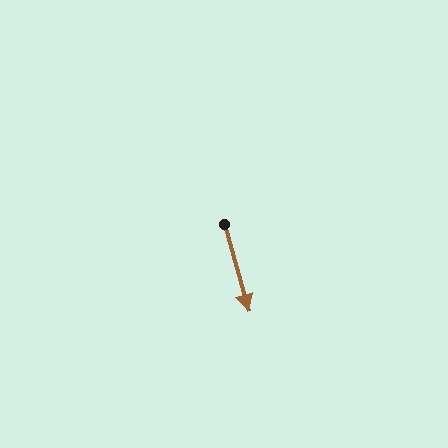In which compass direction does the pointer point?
South.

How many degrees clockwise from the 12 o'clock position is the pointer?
Approximately 164 degrees.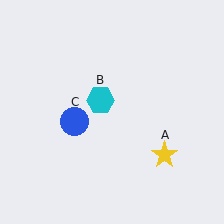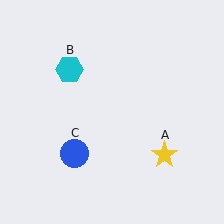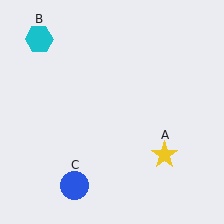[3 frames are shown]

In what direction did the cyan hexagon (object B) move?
The cyan hexagon (object B) moved up and to the left.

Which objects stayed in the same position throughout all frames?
Yellow star (object A) remained stationary.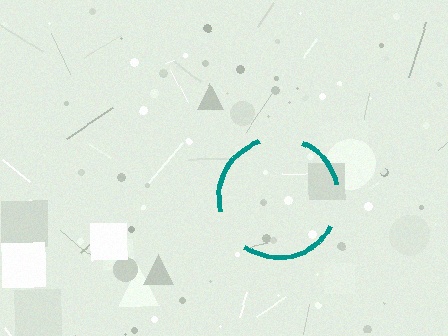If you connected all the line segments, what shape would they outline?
They would outline a circle.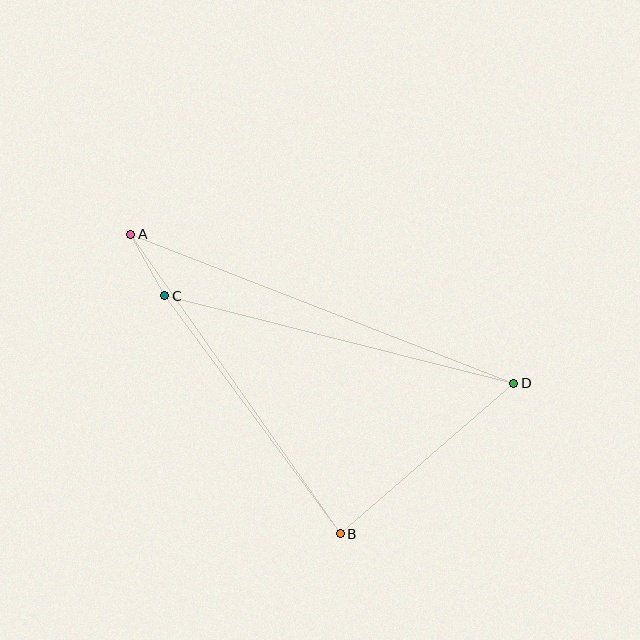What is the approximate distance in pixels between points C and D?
The distance between C and D is approximately 360 pixels.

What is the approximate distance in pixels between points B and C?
The distance between B and C is approximately 295 pixels.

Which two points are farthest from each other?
Points A and D are farthest from each other.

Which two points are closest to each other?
Points A and C are closest to each other.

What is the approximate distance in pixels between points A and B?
The distance between A and B is approximately 365 pixels.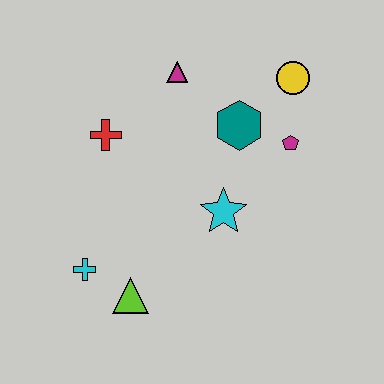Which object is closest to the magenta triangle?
The teal hexagon is closest to the magenta triangle.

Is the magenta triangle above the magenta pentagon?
Yes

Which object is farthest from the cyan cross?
The yellow circle is farthest from the cyan cross.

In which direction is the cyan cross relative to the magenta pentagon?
The cyan cross is to the left of the magenta pentagon.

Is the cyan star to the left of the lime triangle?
No